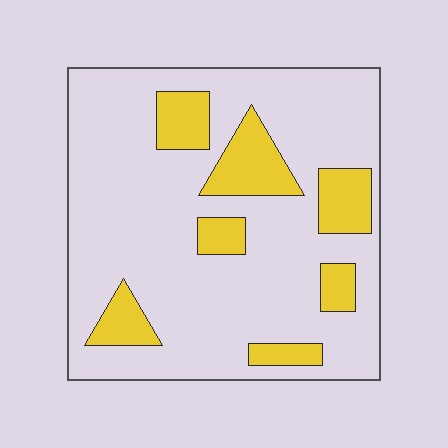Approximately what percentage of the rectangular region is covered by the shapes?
Approximately 20%.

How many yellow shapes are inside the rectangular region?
7.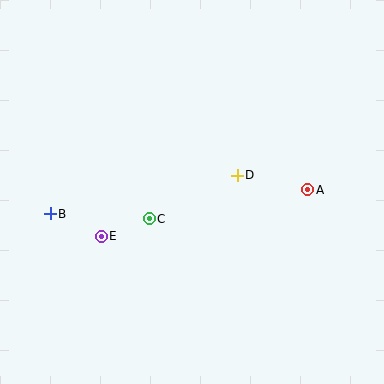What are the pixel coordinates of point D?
Point D is at (237, 175).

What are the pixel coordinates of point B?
Point B is at (50, 214).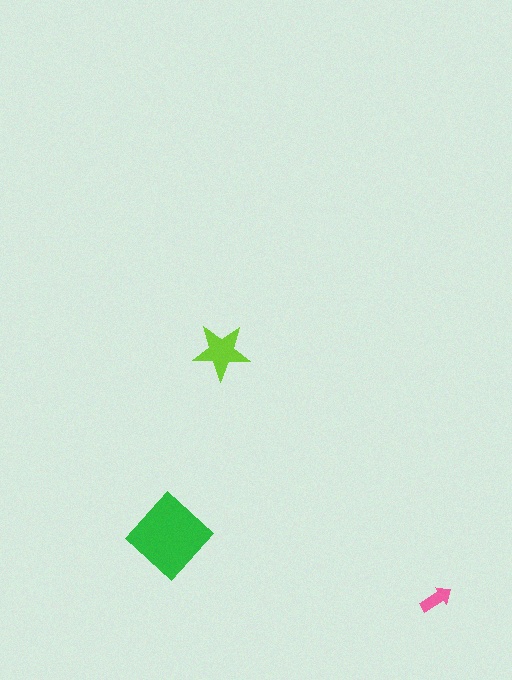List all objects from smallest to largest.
The pink arrow, the lime star, the green diamond.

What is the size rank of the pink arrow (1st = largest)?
3rd.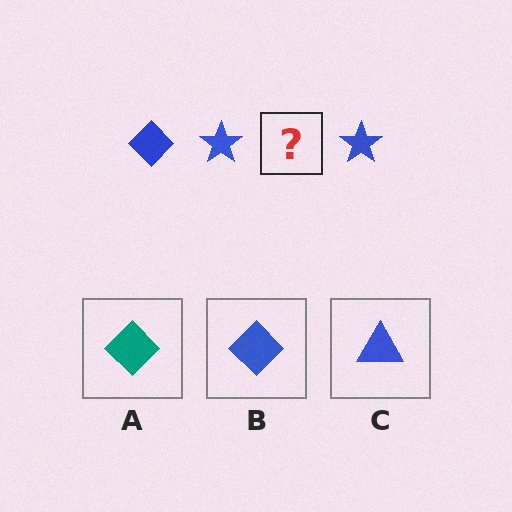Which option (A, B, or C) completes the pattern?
B.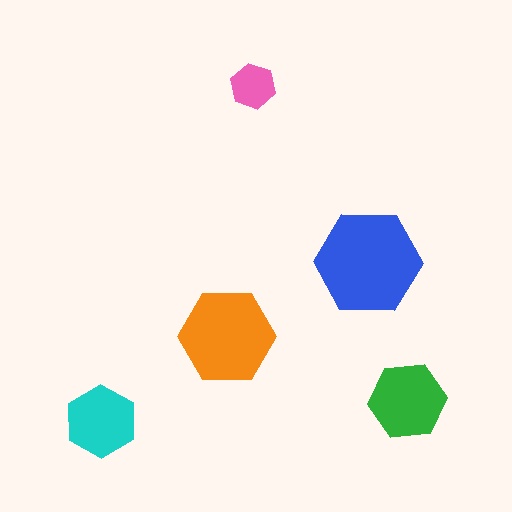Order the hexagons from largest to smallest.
the blue one, the orange one, the green one, the cyan one, the pink one.